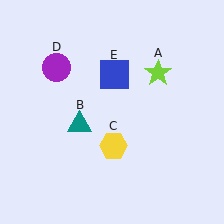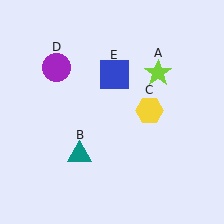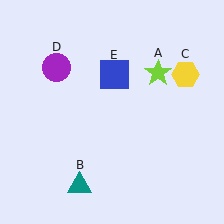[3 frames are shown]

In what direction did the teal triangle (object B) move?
The teal triangle (object B) moved down.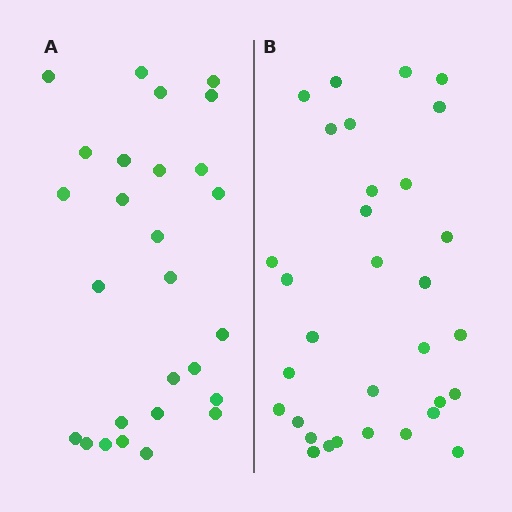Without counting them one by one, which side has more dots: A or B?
Region B (the right region) has more dots.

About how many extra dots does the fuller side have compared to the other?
Region B has about 5 more dots than region A.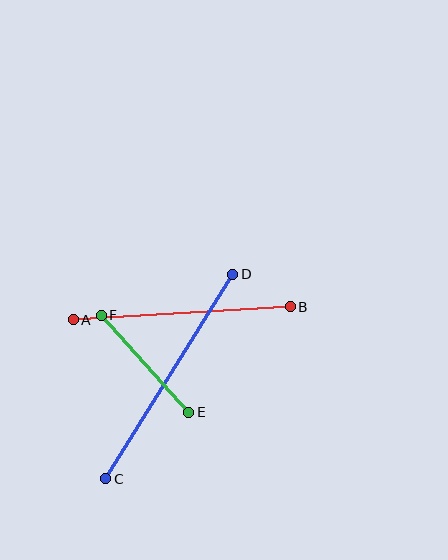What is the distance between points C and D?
The distance is approximately 241 pixels.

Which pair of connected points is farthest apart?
Points C and D are farthest apart.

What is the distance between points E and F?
The distance is approximately 131 pixels.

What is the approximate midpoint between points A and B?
The midpoint is at approximately (182, 313) pixels.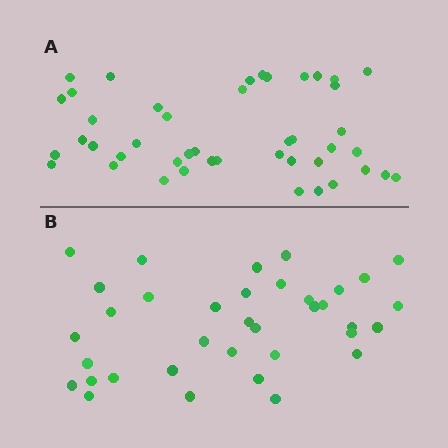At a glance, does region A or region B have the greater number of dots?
Region A (the top region) has more dots.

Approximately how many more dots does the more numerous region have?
Region A has roughly 8 or so more dots than region B.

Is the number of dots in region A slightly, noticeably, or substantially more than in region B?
Region A has only slightly more — the two regions are fairly close. The ratio is roughly 1.2 to 1.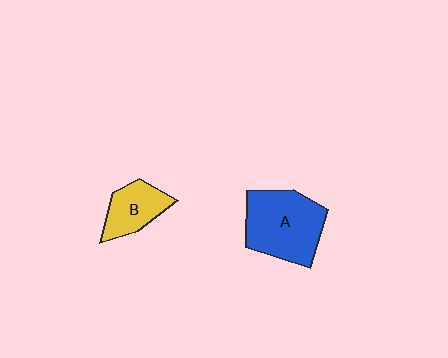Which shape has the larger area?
Shape A (blue).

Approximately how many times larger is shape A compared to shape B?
Approximately 1.9 times.